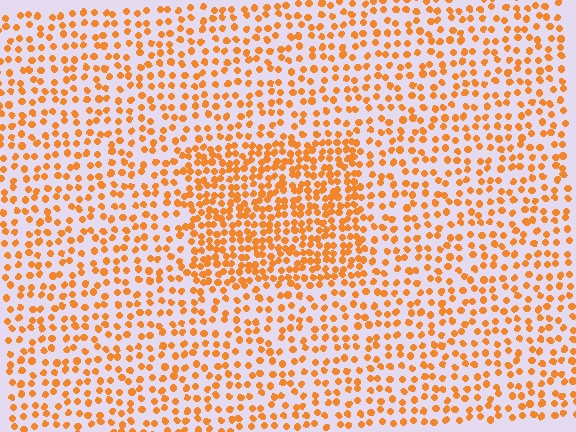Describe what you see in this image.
The image contains small orange elements arranged at two different densities. A rectangle-shaped region is visible where the elements are more densely packed than the surrounding area.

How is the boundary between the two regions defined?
The boundary is defined by a change in element density (approximately 1.9x ratio). All elements are the same color, size, and shape.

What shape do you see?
I see a rectangle.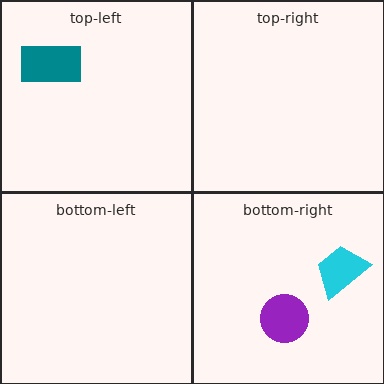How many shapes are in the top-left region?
1.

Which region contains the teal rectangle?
The top-left region.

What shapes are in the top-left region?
The teal rectangle.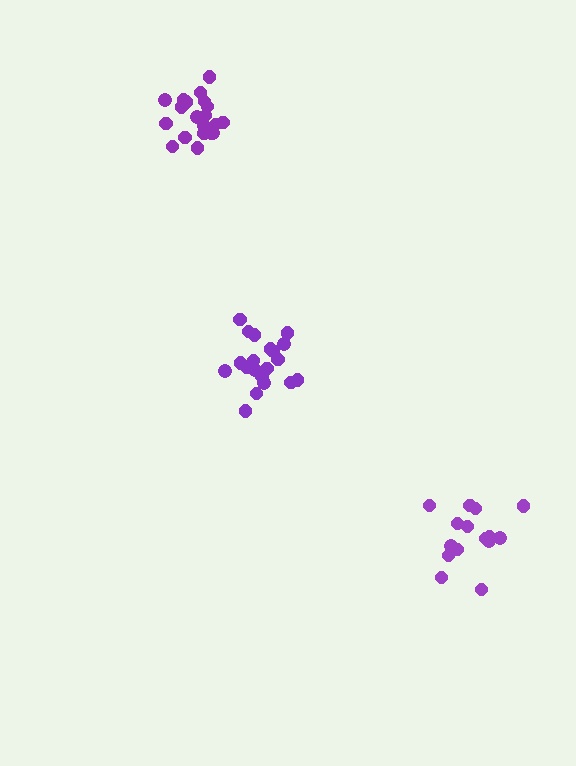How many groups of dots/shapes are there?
There are 3 groups.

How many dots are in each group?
Group 1: 20 dots, Group 2: 15 dots, Group 3: 20 dots (55 total).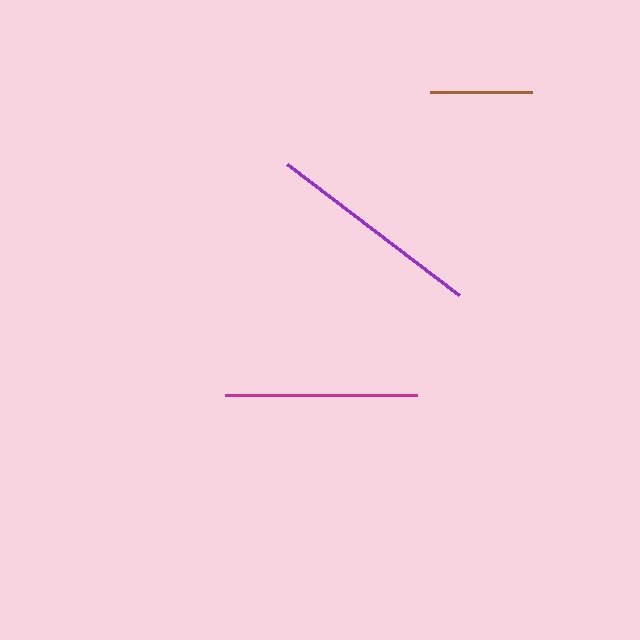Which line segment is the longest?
The purple line is the longest at approximately 217 pixels.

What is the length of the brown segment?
The brown segment is approximately 102 pixels long.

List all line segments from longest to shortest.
From longest to shortest: purple, magenta, brown.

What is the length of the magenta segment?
The magenta segment is approximately 193 pixels long.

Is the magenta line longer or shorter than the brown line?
The magenta line is longer than the brown line.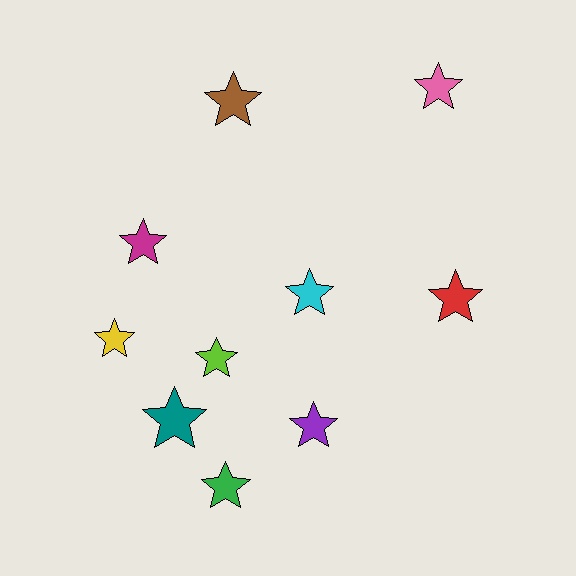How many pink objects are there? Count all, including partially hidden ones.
There is 1 pink object.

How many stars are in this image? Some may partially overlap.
There are 10 stars.